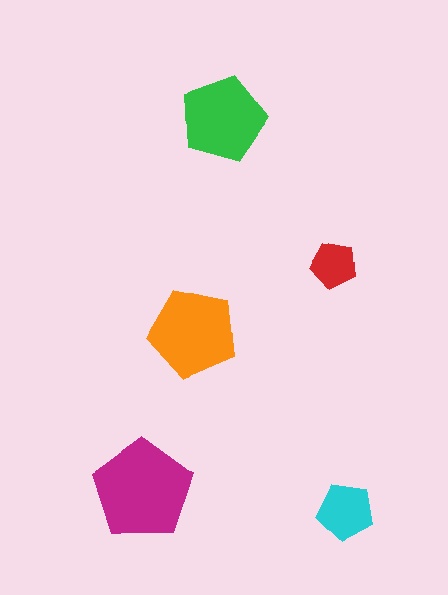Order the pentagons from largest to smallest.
the magenta one, the orange one, the green one, the cyan one, the red one.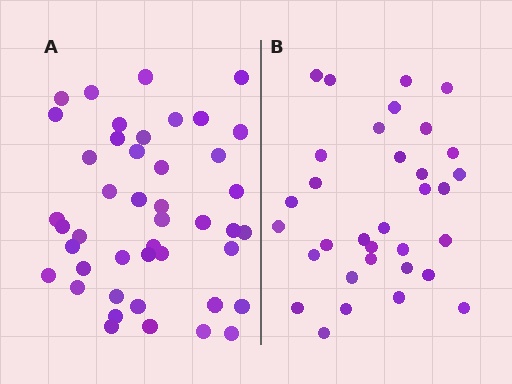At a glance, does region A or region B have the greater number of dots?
Region A (the left region) has more dots.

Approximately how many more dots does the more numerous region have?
Region A has roughly 12 or so more dots than region B.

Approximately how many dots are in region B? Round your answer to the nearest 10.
About 30 dots. (The exact count is 33, which rounds to 30.)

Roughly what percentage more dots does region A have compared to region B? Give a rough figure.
About 35% more.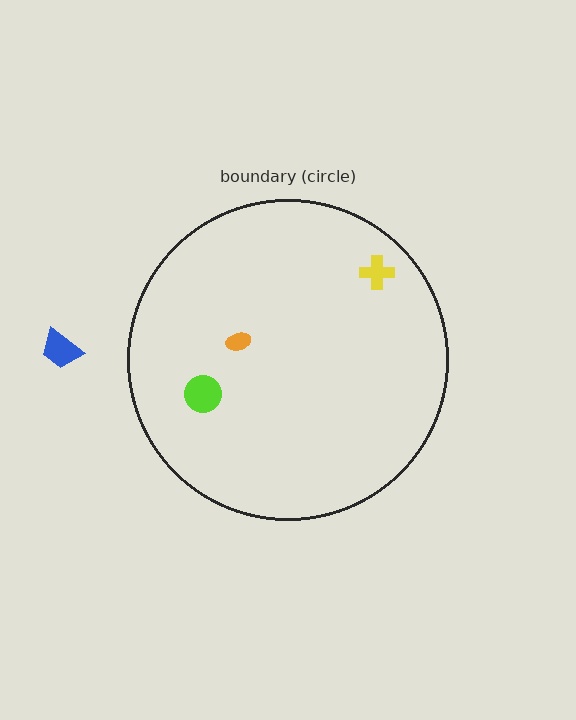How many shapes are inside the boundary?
3 inside, 1 outside.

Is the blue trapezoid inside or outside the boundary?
Outside.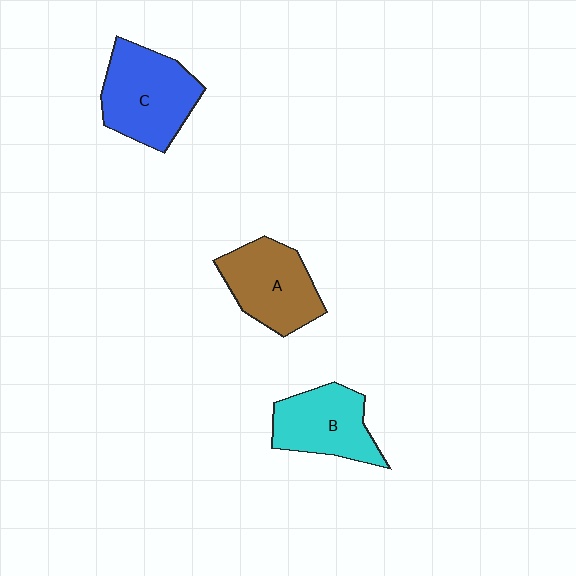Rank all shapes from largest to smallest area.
From largest to smallest: C (blue), A (brown), B (cyan).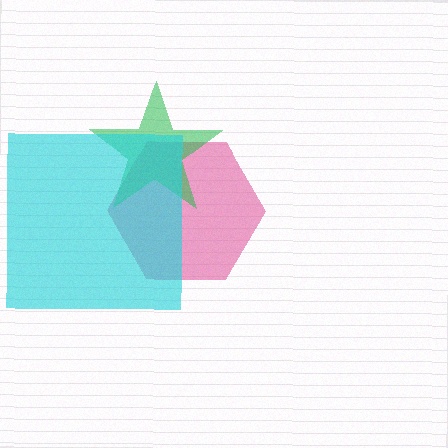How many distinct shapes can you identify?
There are 3 distinct shapes: a pink hexagon, a green star, a cyan square.